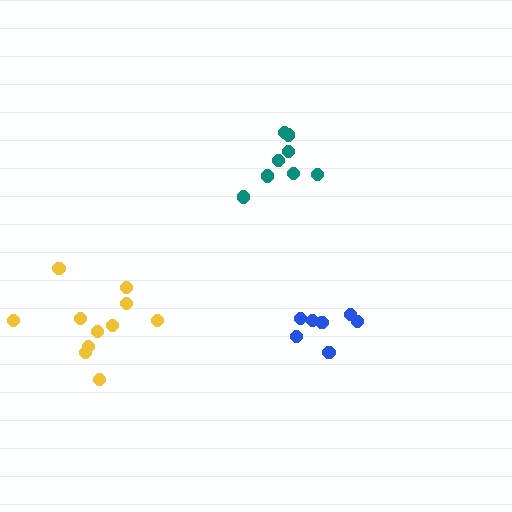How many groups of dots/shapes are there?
There are 3 groups.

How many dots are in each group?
Group 1: 11 dots, Group 2: 7 dots, Group 3: 8 dots (26 total).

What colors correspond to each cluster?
The clusters are colored: yellow, blue, teal.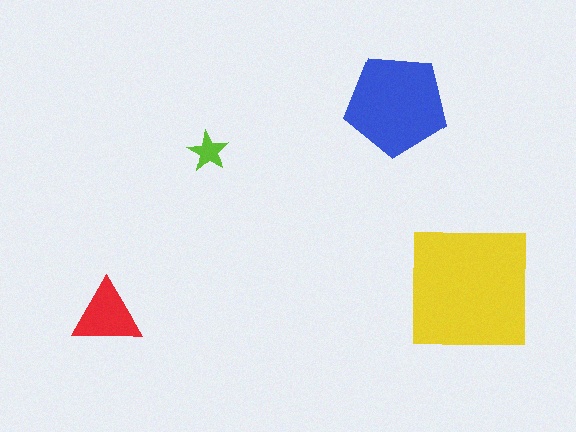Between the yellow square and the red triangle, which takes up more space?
The yellow square.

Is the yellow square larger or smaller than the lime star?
Larger.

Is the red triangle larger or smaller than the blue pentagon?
Smaller.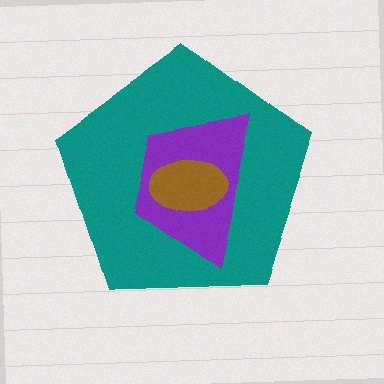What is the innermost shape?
The brown ellipse.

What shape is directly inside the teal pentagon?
The purple trapezoid.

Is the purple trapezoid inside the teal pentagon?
Yes.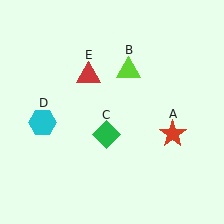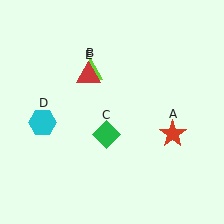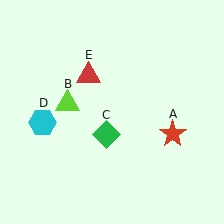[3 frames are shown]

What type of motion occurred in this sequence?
The lime triangle (object B) rotated counterclockwise around the center of the scene.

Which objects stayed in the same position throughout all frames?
Red star (object A) and green diamond (object C) and cyan hexagon (object D) and red triangle (object E) remained stationary.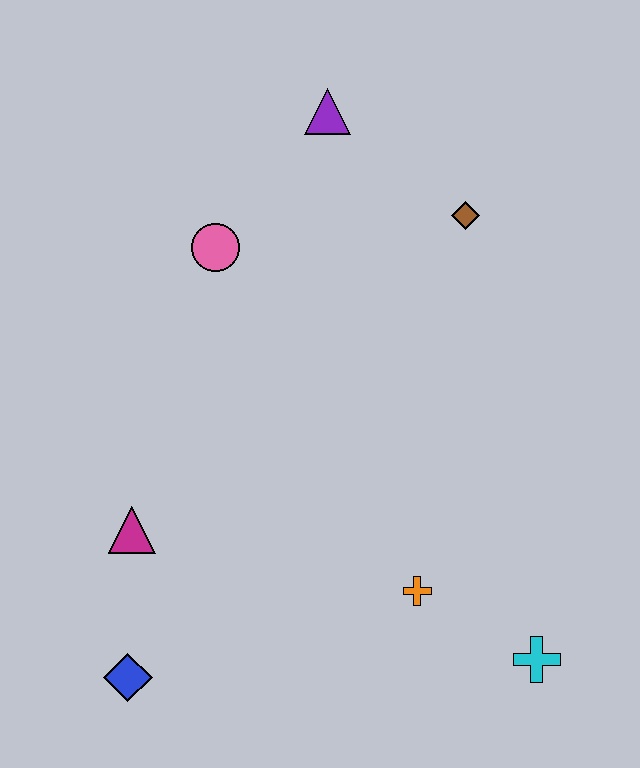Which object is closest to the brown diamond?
The purple triangle is closest to the brown diamond.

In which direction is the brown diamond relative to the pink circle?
The brown diamond is to the right of the pink circle.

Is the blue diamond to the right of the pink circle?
No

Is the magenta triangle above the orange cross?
Yes